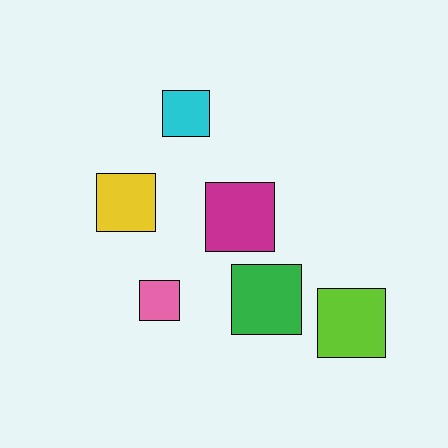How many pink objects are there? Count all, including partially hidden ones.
There is 1 pink object.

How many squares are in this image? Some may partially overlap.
There are 6 squares.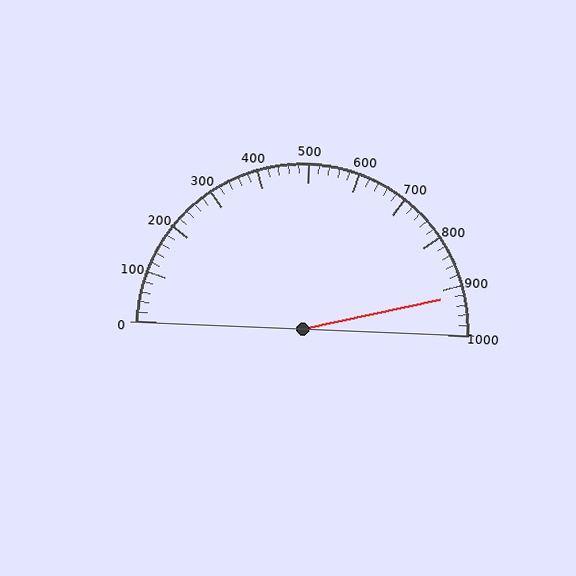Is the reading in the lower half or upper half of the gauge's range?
The reading is in the upper half of the range (0 to 1000).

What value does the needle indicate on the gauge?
The needle indicates approximately 920.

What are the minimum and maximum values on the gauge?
The gauge ranges from 0 to 1000.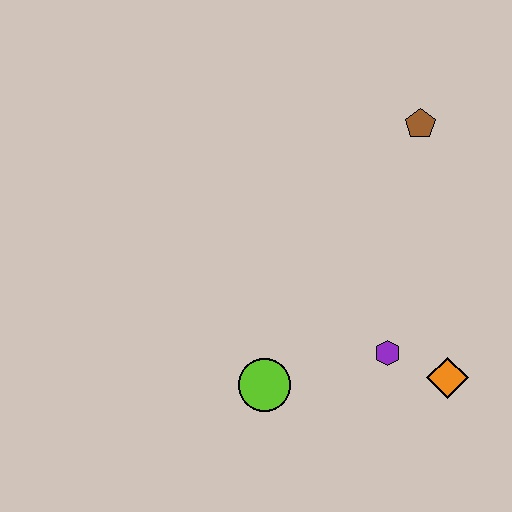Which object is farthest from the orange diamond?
The brown pentagon is farthest from the orange diamond.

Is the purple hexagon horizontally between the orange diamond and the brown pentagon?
No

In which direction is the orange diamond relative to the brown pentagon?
The orange diamond is below the brown pentagon.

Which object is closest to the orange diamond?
The purple hexagon is closest to the orange diamond.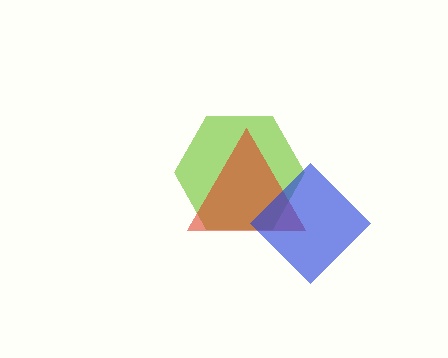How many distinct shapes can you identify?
There are 3 distinct shapes: a lime hexagon, a red triangle, a blue diamond.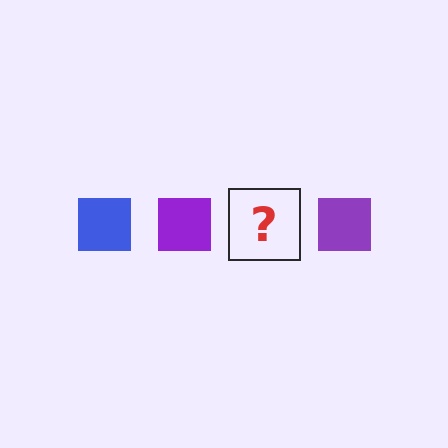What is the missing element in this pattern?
The missing element is a blue square.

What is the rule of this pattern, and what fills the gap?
The rule is that the pattern cycles through blue, purple squares. The gap should be filled with a blue square.